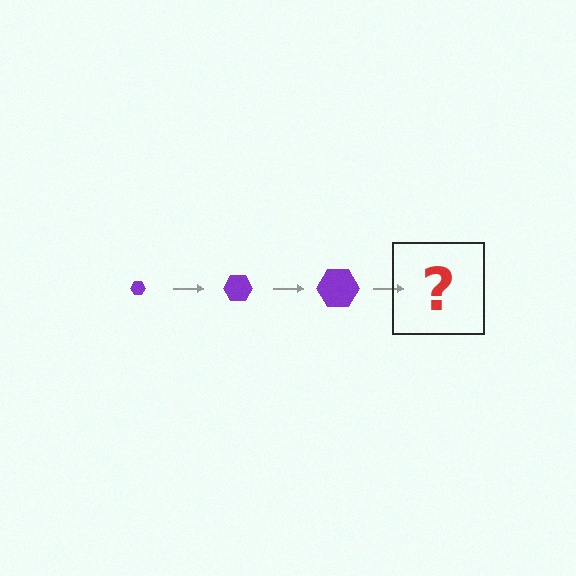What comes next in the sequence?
The next element should be a purple hexagon, larger than the previous one.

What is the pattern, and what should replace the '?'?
The pattern is that the hexagon gets progressively larger each step. The '?' should be a purple hexagon, larger than the previous one.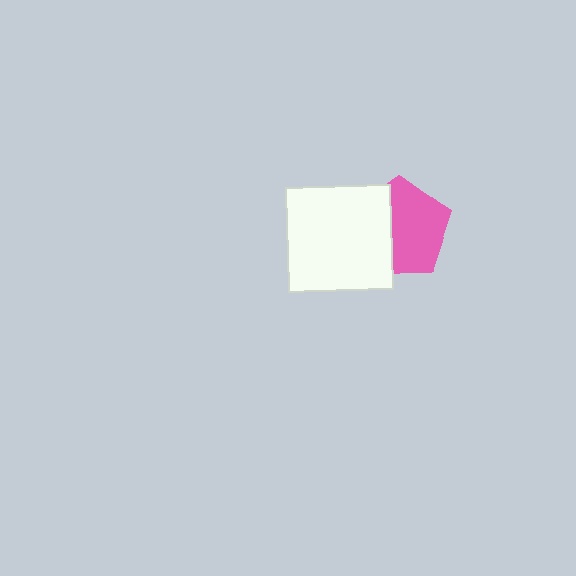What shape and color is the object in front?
The object in front is a white square.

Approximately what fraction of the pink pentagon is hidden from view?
Roughly 39% of the pink pentagon is hidden behind the white square.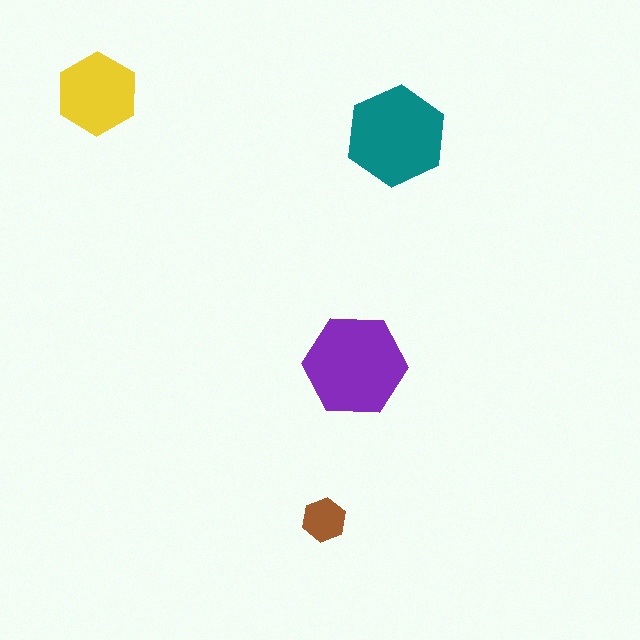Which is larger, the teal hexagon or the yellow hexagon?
The teal one.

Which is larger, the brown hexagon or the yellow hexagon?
The yellow one.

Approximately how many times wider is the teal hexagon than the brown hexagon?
About 2 times wider.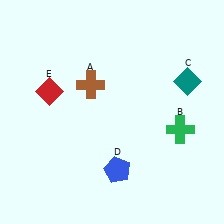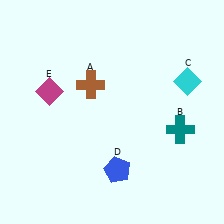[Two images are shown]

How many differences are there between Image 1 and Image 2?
There are 3 differences between the two images.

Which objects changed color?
B changed from green to teal. C changed from teal to cyan. E changed from red to magenta.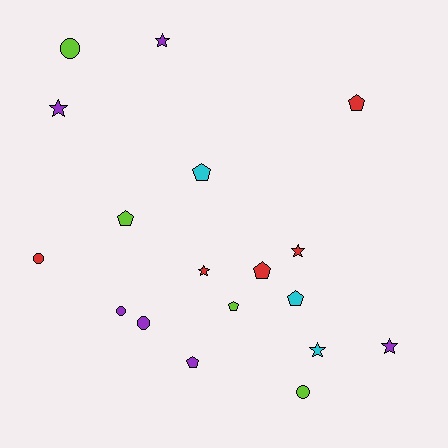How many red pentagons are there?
There are 2 red pentagons.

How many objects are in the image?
There are 18 objects.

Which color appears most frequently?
Purple, with 6 objects.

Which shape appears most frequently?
Pentagon, with 7 objects.